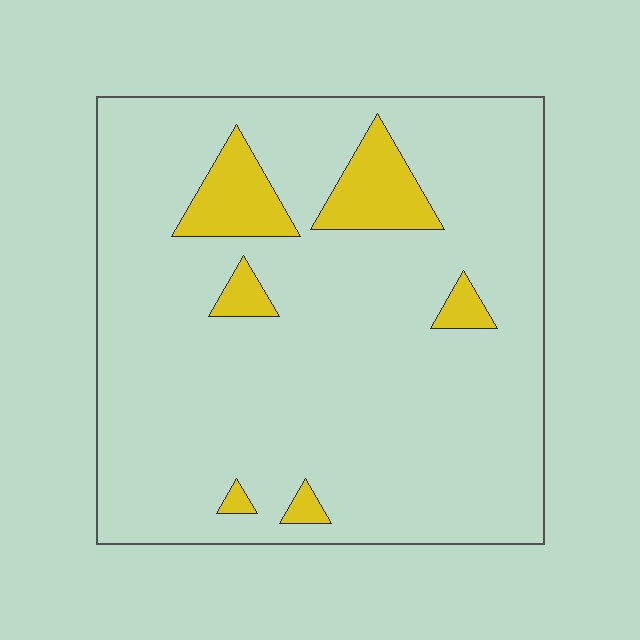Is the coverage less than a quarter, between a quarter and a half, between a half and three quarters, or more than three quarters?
Less than a quarter.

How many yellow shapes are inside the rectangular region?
6.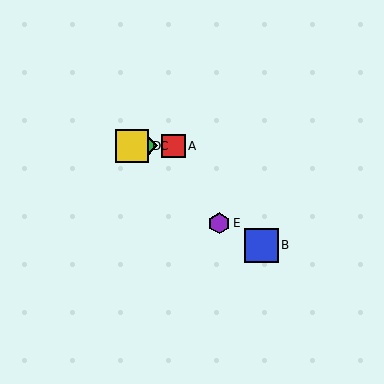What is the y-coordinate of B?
Object B is at y≈245.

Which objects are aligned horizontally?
Objects A, C, D are aligned horizontally.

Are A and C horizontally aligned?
Yes, both are at y≈146.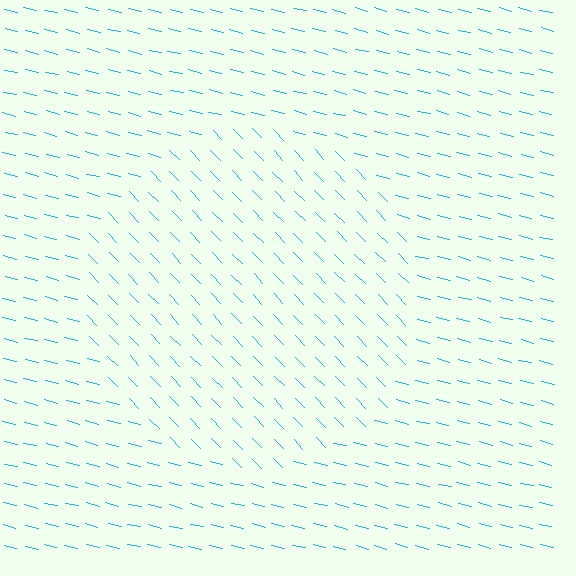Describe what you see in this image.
The image is filled with small cyan line segments. A circle region in the image has lines oriented differently from the surrounding lines, creating a visible texture boundary.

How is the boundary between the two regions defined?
The boundary is defined purely by a change in line orientation (approximately 32 degrees difference). All lines are the same color and thickness.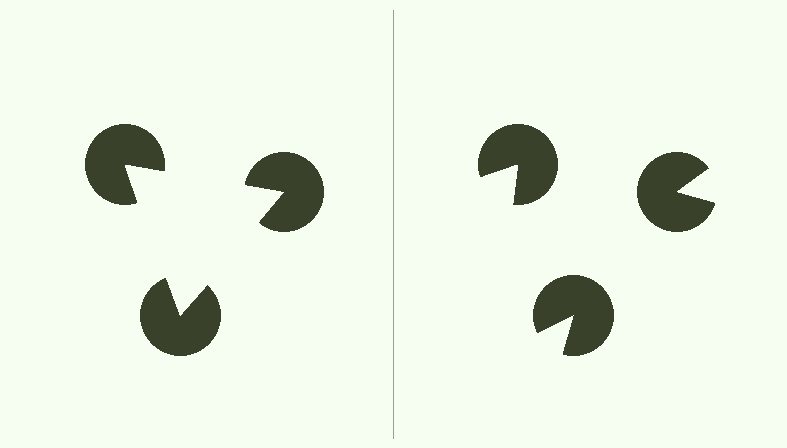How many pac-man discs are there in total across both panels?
6 — 3 on each side.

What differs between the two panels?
The pac-man discs are positioned identically on both sides; only the wedge orientations differ. On the left they align to a triangle; on the right they are misaligned.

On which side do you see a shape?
An illusory triangle appears on the left side. On the right side the wedge cuts are rotated, so no coherent shape forms.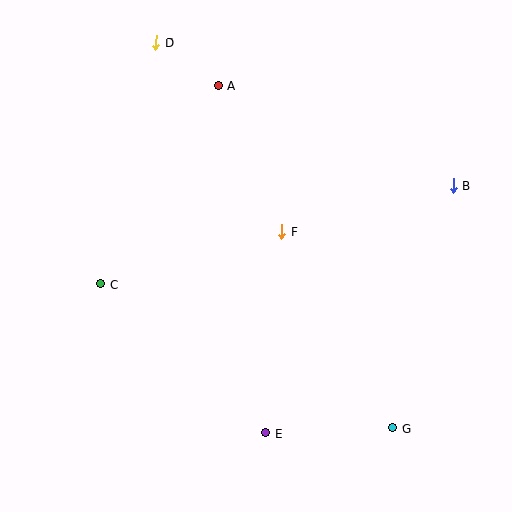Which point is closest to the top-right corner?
Point B is closest to the top-right corner.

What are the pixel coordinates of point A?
Point A is at (218, 86).